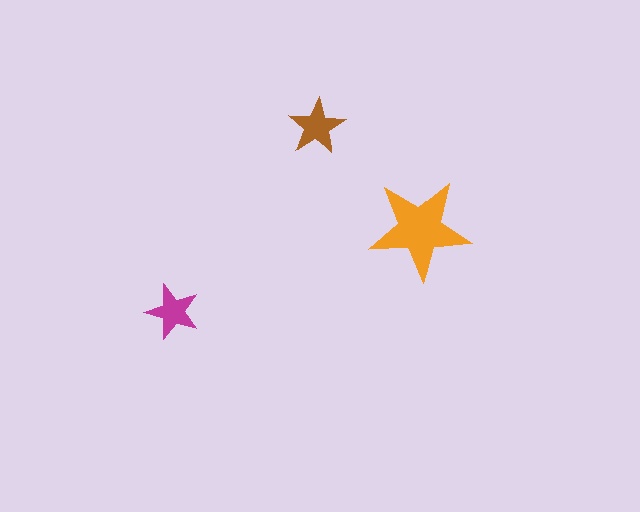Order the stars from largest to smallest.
the orange one, the brown one, the magenta one.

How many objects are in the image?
There are 3 objects in the image.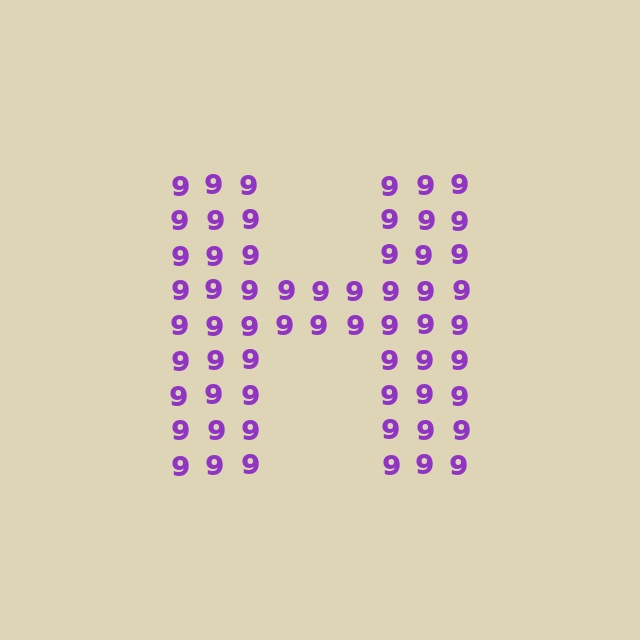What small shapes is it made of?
It is made of small digit 9's.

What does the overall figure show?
The overall figure shows the letter H.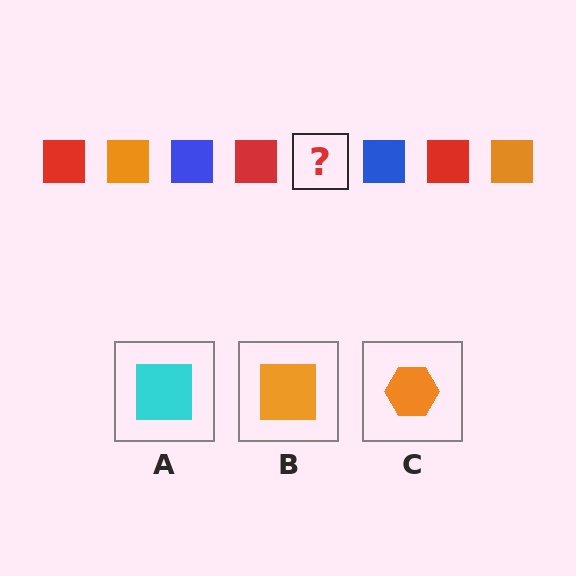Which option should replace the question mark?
Option B.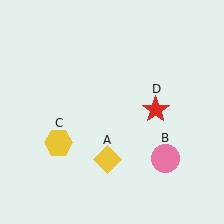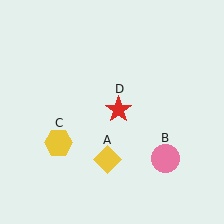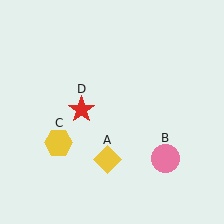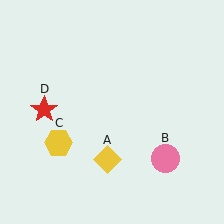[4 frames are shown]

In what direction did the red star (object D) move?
The red star (object D) moved left.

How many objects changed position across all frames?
1 object changed position: red star (object D).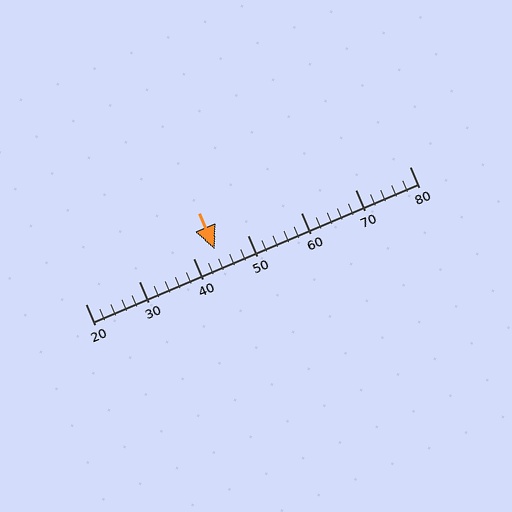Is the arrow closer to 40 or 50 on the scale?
The arrow is closer to 40.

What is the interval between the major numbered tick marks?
The major tick marks are spaced 10 units apart.